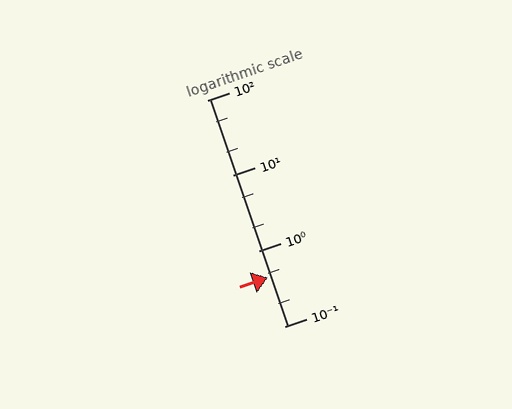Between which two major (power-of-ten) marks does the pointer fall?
The pointer is between 0.1 and 1.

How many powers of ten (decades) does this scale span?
The scale spans 3 decades, from 0.1 to 100.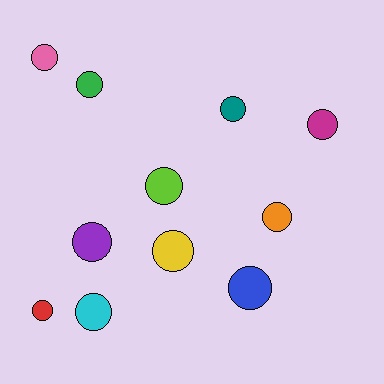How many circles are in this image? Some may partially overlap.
There are 11 circles.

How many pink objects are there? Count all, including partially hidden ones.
There is 1 pink object.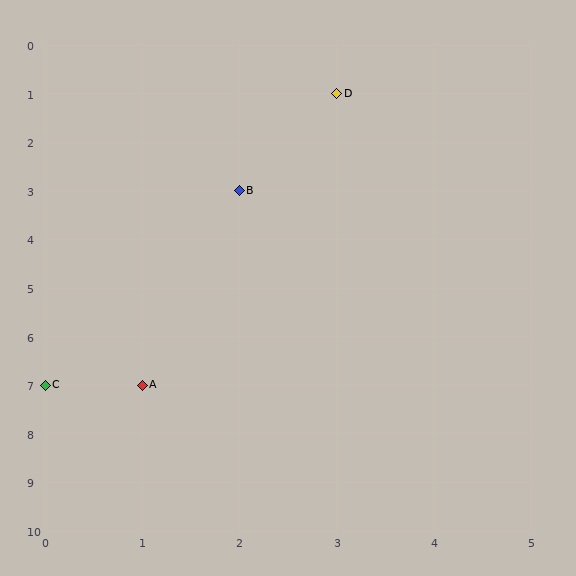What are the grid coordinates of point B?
Point B is at grid coordinates (2, 3).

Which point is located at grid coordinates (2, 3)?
Point B is at (2, 3).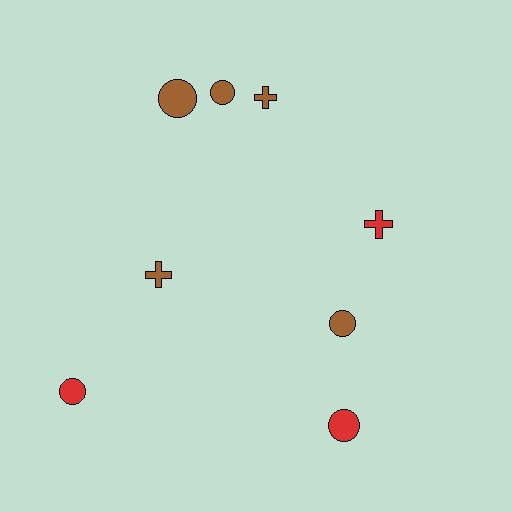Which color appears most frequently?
Brown, with 5 objects.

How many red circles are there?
There are 2 red circles.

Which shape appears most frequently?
Circle, with 5 objects.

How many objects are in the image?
There are 8 objects.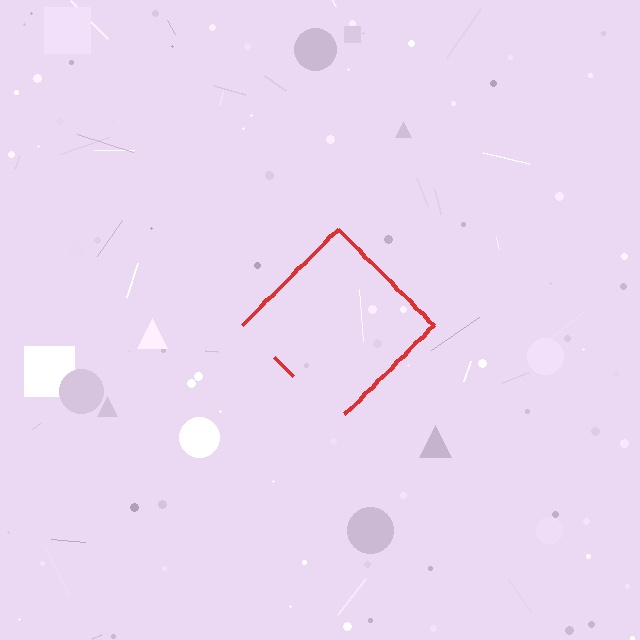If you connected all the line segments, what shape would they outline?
They would outline a diamond.